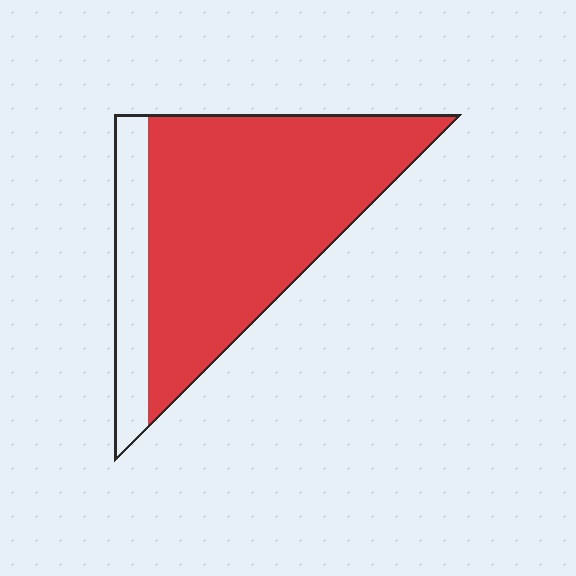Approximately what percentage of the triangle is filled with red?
Approximately 80%.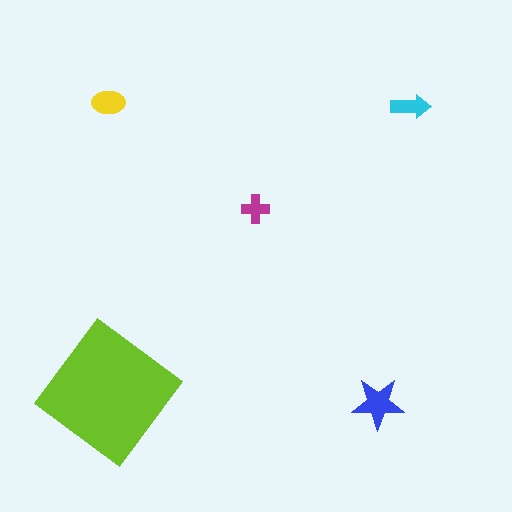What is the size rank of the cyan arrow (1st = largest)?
4th.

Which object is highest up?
The yellow ellipse is topmost.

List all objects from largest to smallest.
The lime diamond, the blue star, the yellow ellipse, the cyan arrow, the magenta cross.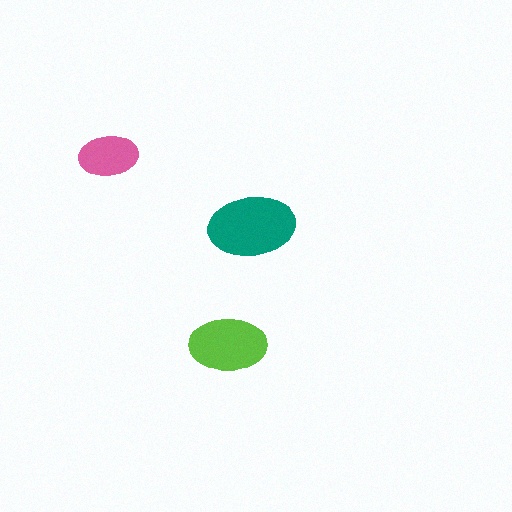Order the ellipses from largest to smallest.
the teal one, the lime one, the pink one.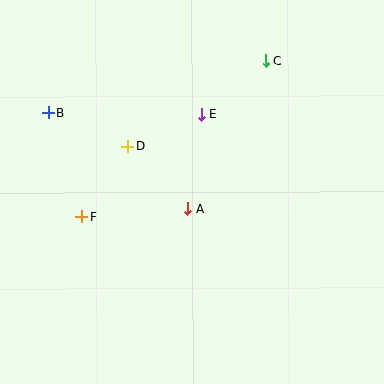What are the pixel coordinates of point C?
Point C is at (266, 61).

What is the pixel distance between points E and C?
The distance between E and C is 84 pixels.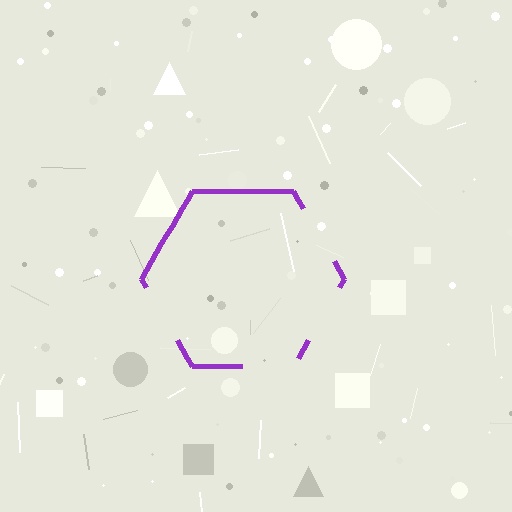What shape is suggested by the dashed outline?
The dashed outline suggests a hexagon.